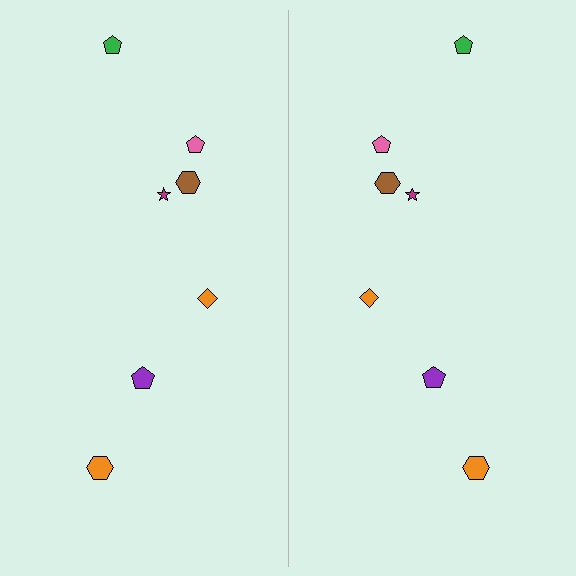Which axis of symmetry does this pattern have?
The pattern has a vertical axis of symmetry running through the center of the image.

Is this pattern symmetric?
Yes, this pattern has bilateral (reflection) symmetry.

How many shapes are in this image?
There are 14 shapes in this image.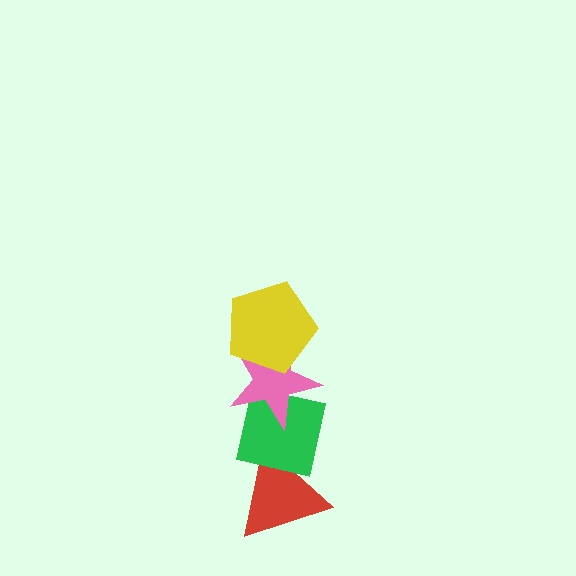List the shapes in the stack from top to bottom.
From top to bottom: the yellow pentagon, the pink star, the green square, the red triangle.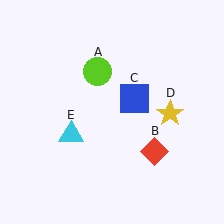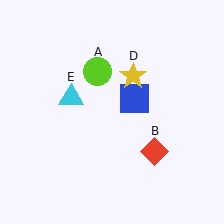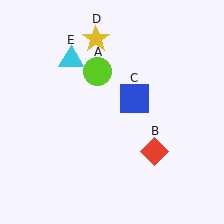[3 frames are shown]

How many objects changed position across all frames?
2 objects changed position: yellow star (object D), cyan triangle (object E).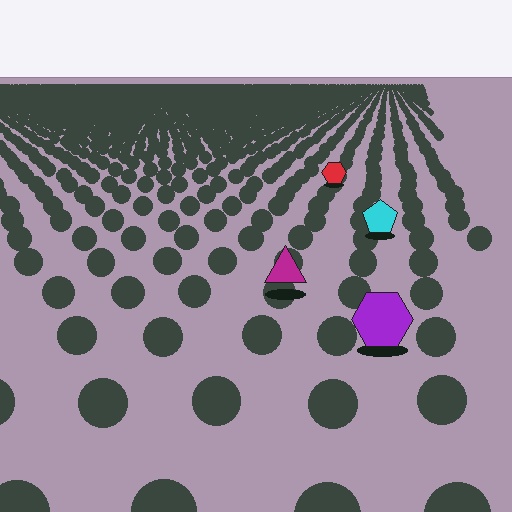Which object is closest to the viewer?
The purple hexagon is closest. The texture marks near it are larger and more spread out.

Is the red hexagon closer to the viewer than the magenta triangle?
No. The magenta triangle is closer — you can tell from the texture gradient: the ground texture is coarser near it.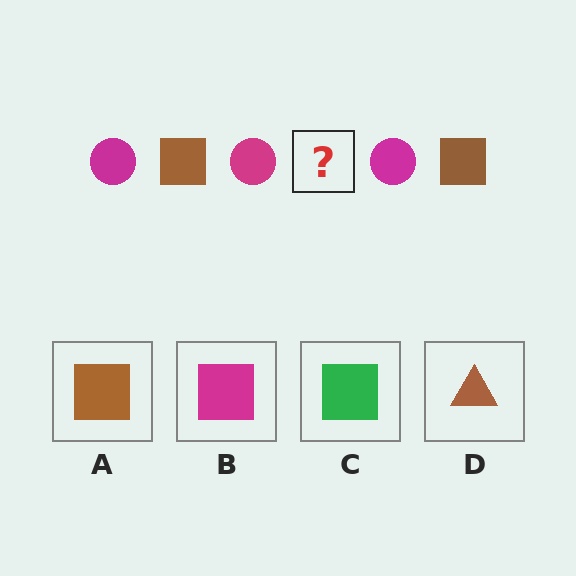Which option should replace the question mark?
Option A.